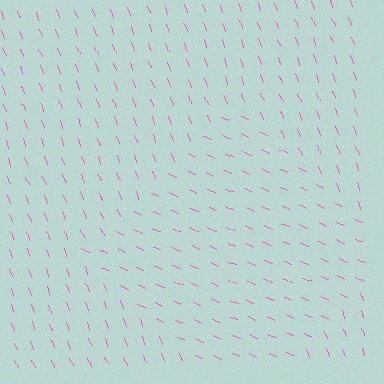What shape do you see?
I see a diamond.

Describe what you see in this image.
The image is filled with small pink line segments. A diamond region in the image has lines oriented differently from the surrounding lines, creating a visible texture boundary.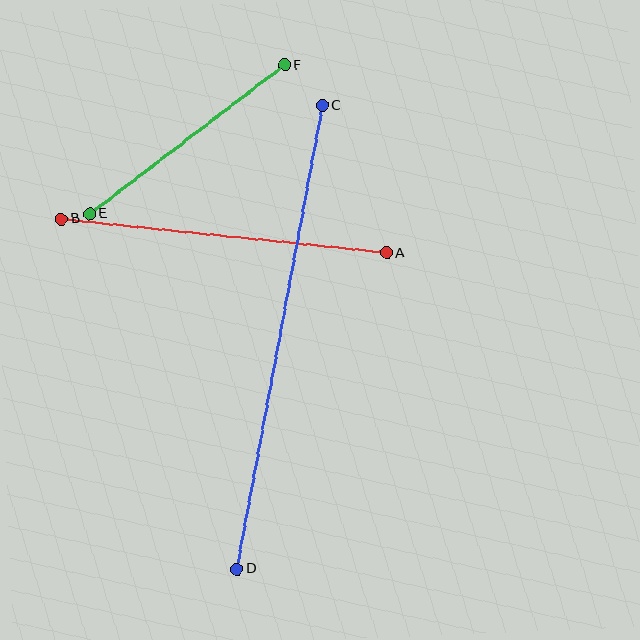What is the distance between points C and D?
The distance is approximately 471 pixels.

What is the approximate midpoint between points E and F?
The midpoint is at approximately (187, 140) pixels.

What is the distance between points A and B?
The distance is approximately 327 pixels.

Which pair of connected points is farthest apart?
Points C and D are farthest apart.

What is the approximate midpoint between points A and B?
The midpoint is at approximately (224, 236) pixels.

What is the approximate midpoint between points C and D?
The midpoint is at approximately (280, 337) pixels.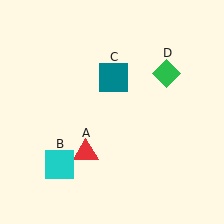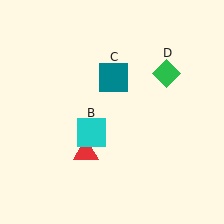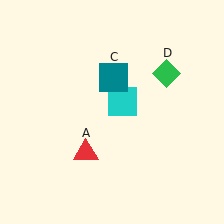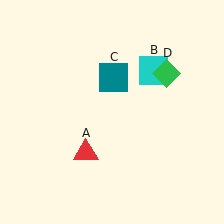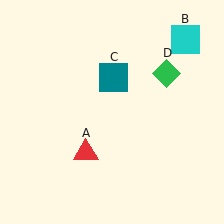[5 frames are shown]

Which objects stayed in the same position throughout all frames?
Red triangle (object A) and teal square (object C) and green diamond (object D) remained stationary.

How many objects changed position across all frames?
1 object changed position: cyan square (object B).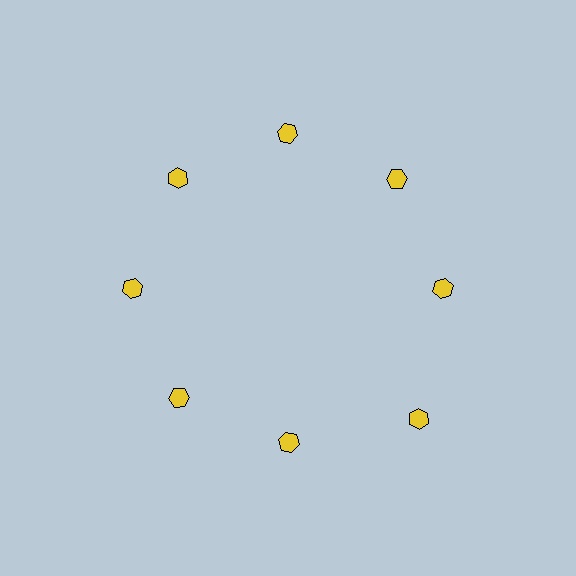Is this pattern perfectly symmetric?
No. The 8 yellow hexagons are arranged in a ring, but one element near the 4 o'clock position is pushed outward from the center, breaking the 8-fold rotational symmetry.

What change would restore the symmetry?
The symmetry would be restored by moving it inward, back onto the ring so that all 8 hexagons sit at equal angles and equal distance from the center.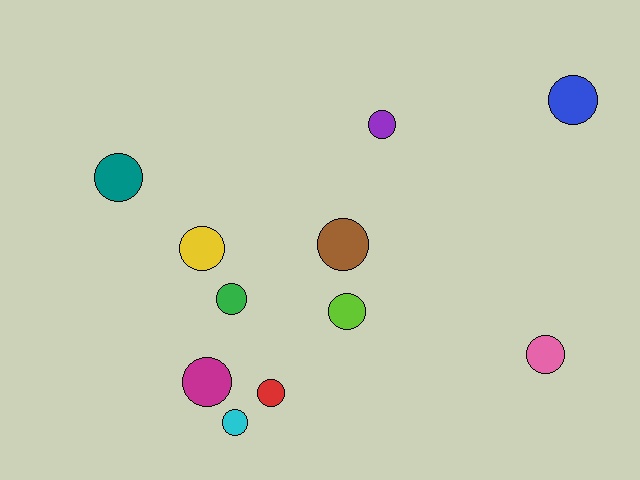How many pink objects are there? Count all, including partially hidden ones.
There is 1 pink object.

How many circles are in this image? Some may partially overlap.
There are 11 circles.